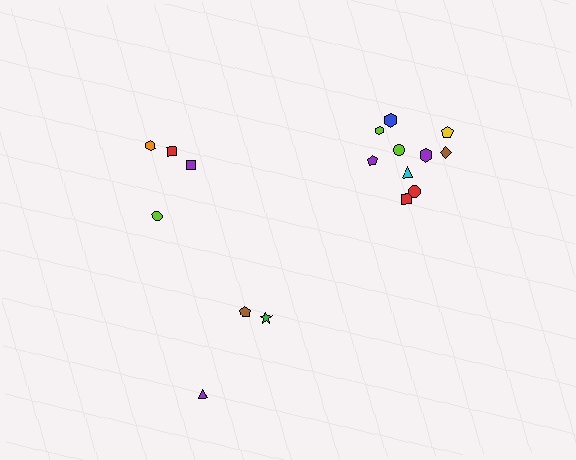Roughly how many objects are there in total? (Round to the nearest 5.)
Roughly 15 objects in total.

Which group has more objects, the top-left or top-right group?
The top-right group.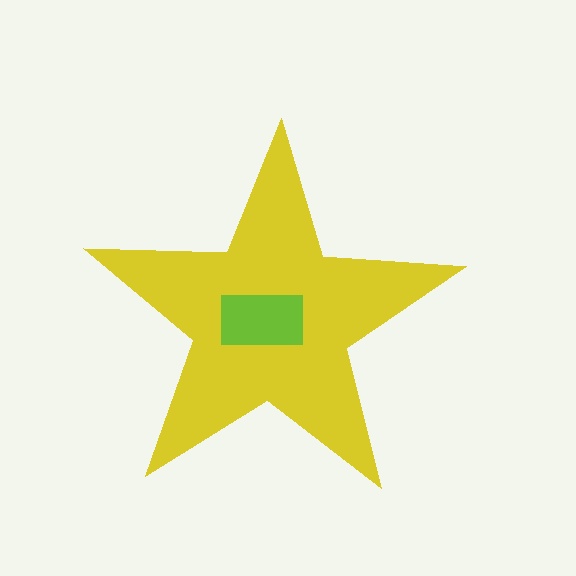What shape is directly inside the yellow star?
The lime rectangle.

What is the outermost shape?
The yellow star.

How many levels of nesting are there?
2.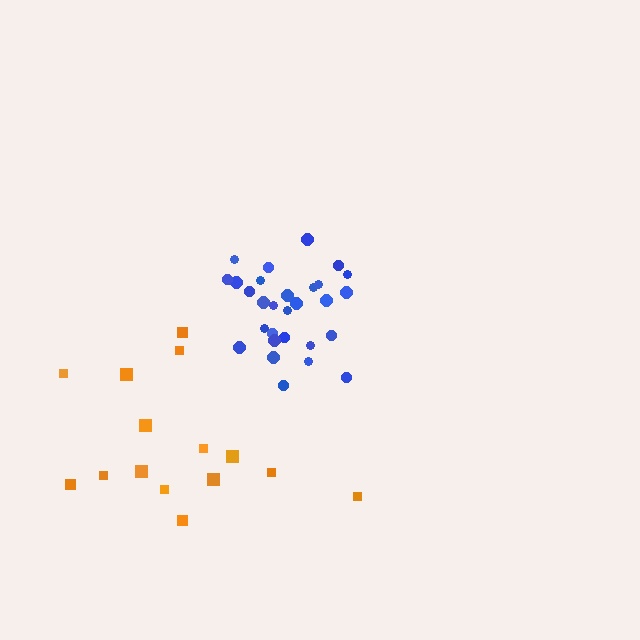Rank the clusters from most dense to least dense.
blue, orange.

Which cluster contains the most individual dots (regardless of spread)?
Blue (29).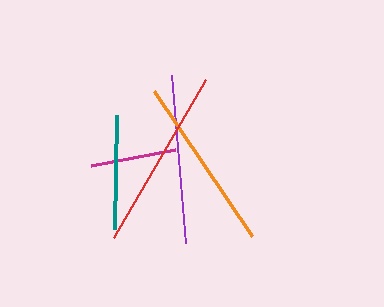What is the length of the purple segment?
The purple segment is approximately 169 pixels long.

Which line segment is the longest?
The red line is the longest at approximately 182 pixels.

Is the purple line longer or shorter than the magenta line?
The purple line is longer than the magenta line.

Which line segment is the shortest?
The magenta line is the shortest at approximately 85 pixels.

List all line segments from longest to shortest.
From longest to shortest: red, orange, purple, teal, magenta.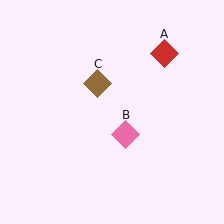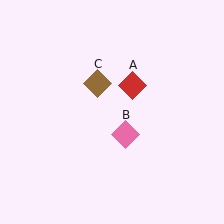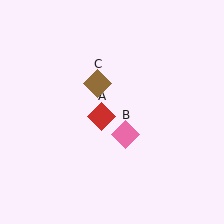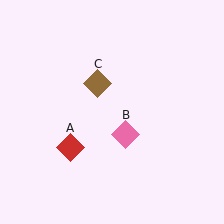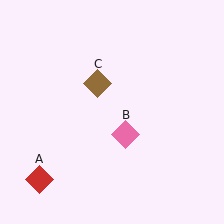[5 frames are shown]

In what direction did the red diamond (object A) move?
The red diamond (object A) moved down and to the left.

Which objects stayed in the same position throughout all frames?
Pink diamond (object B) and brown diamond (object C) remained stationary.